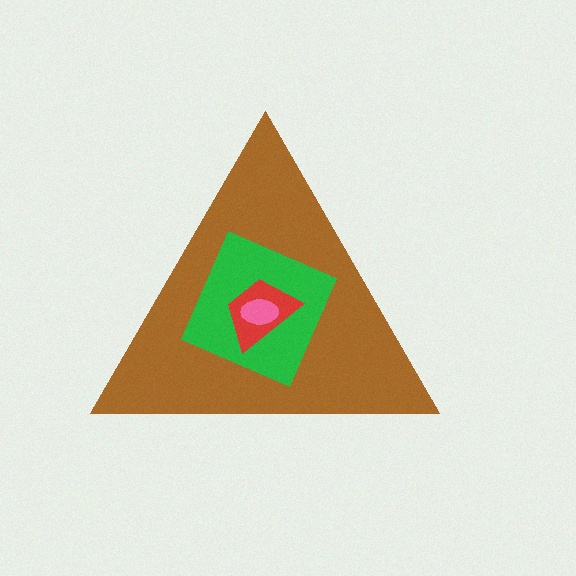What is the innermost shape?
The pink ellipse.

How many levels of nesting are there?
4.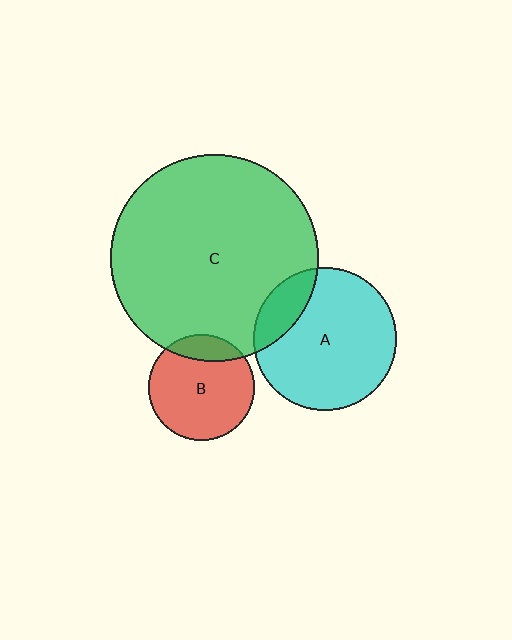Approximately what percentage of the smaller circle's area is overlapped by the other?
Approximately 15%.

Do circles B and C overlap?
Yes.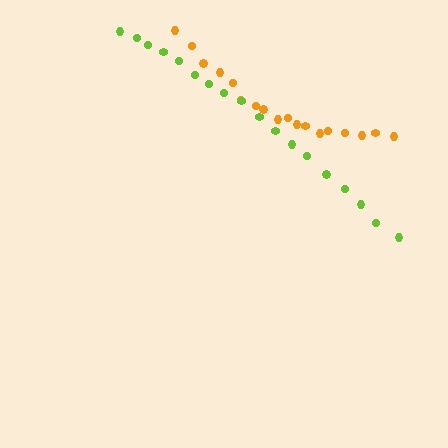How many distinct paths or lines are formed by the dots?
There are 2 distinct paths.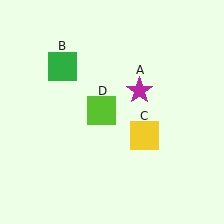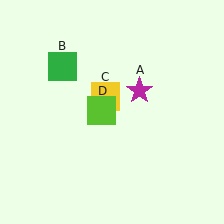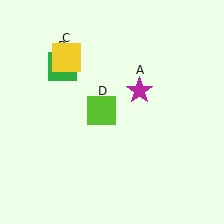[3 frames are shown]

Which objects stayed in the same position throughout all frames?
Magenta star (object A) and green square (object B) and lime square (object D) remained stationary.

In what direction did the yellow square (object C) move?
The yellow square (object C) moved up and to the left.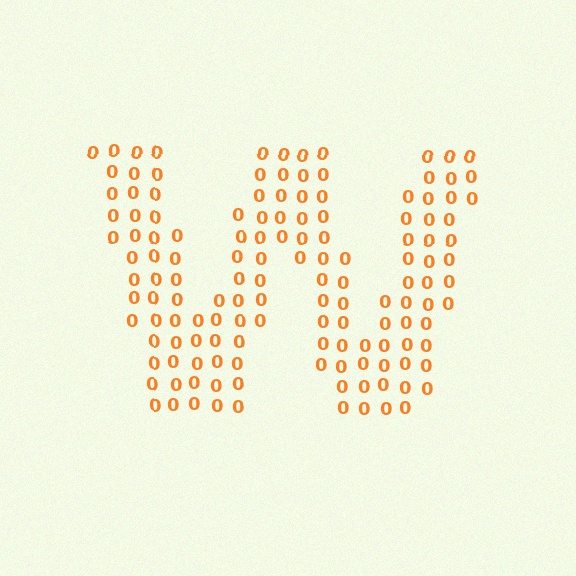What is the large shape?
The large shape is the letter W.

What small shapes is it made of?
It is made of small digit 0's.